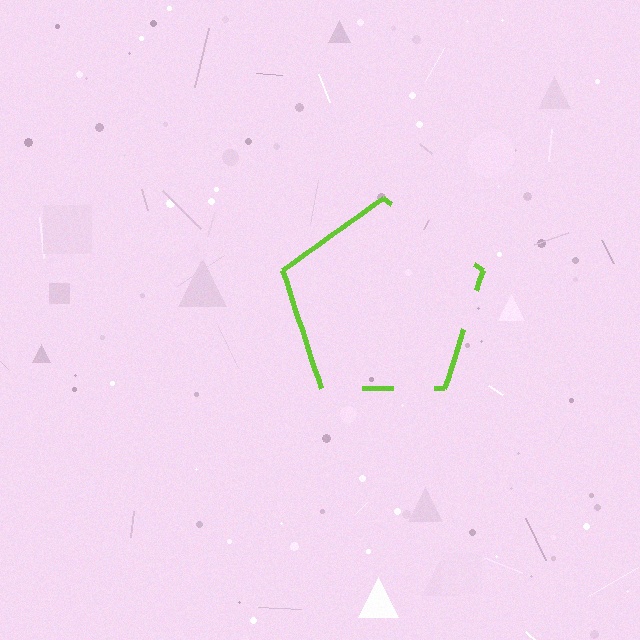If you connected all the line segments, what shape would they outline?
They would outline a pentagon.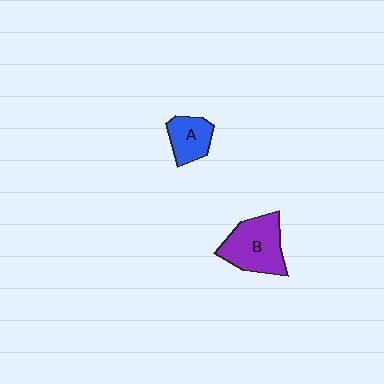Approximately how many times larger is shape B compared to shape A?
Approximately 1.7 times.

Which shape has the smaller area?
Shape A (blue).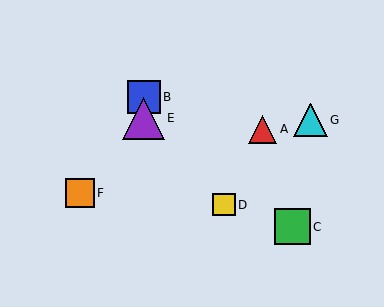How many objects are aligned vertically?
2 objects (B, E) are aligned vertically.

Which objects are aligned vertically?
Objects B, E are aligned vertically.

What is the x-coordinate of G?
Object G is at x≈310.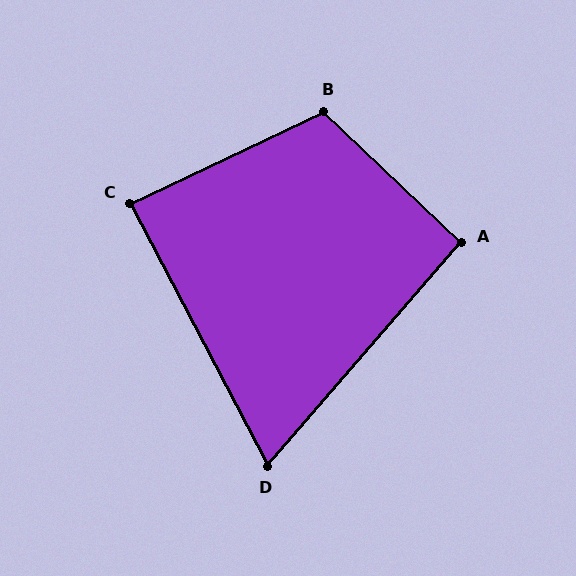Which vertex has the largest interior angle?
B, at approximately 111 degrees.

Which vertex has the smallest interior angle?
D, at approximately 69 degrees.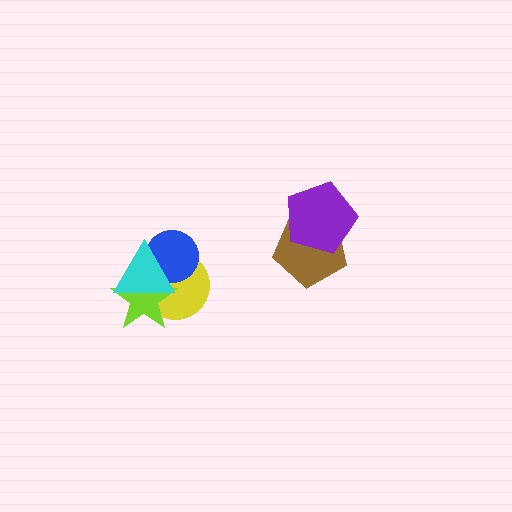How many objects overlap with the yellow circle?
3 objects overlap with the yellow circle.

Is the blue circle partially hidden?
Yes, it is partially covered by another shape.